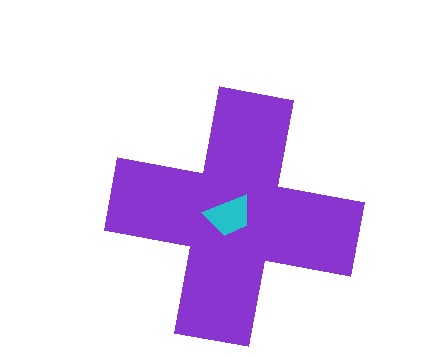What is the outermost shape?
The purple cross.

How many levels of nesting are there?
2.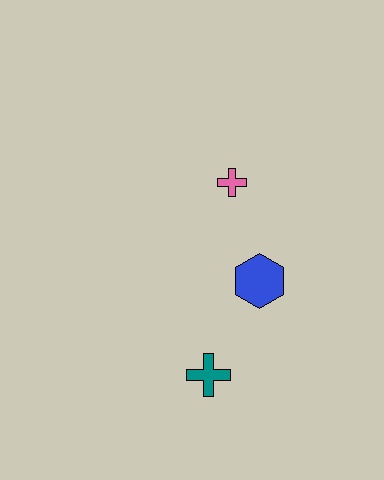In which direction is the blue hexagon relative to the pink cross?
The blue hexagon is below the pink cross.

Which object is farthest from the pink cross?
The teal cross is farthest from the pink cross.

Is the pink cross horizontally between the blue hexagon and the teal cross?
Yes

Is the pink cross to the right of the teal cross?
Yes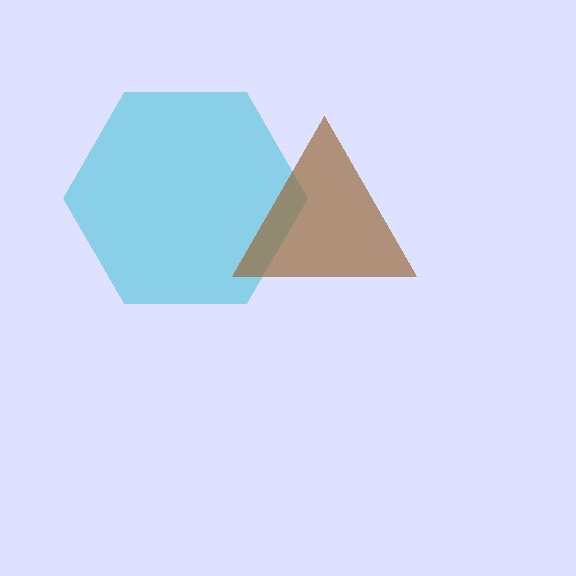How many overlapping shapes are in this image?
There are 2 overlapping shapes in the image.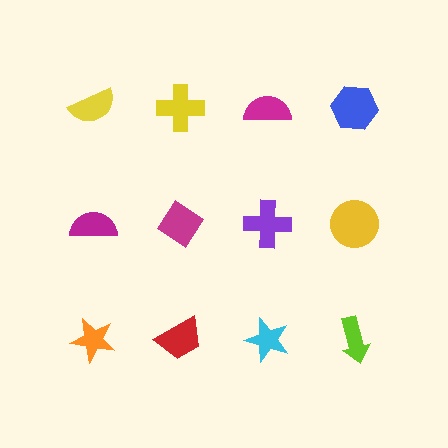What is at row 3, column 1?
An orange star.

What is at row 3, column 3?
A cyan star.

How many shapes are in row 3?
4 shapes.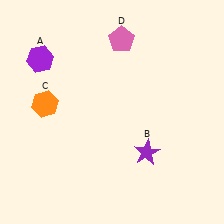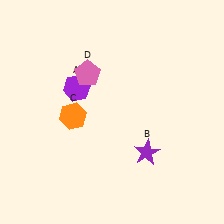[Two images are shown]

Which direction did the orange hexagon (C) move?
The orange hexagon (C) moved right.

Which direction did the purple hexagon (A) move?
The purple hexagon (A) moved right.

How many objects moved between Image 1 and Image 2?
3 objects moved between the two images.